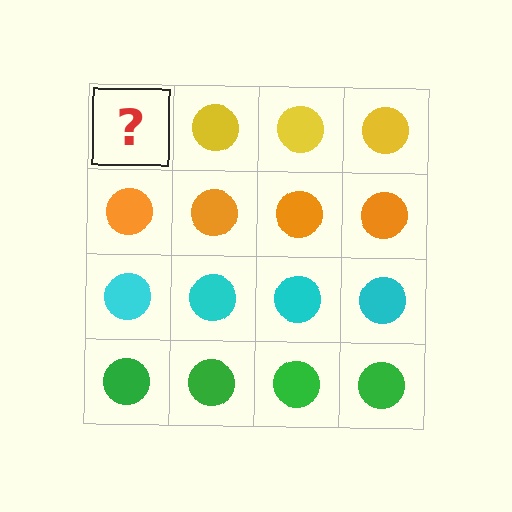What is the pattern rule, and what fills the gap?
The rule is that each row has a consistent color. The gap should be filled with a yellow circle.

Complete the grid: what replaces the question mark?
The question mark should be replaced with a yellow circle.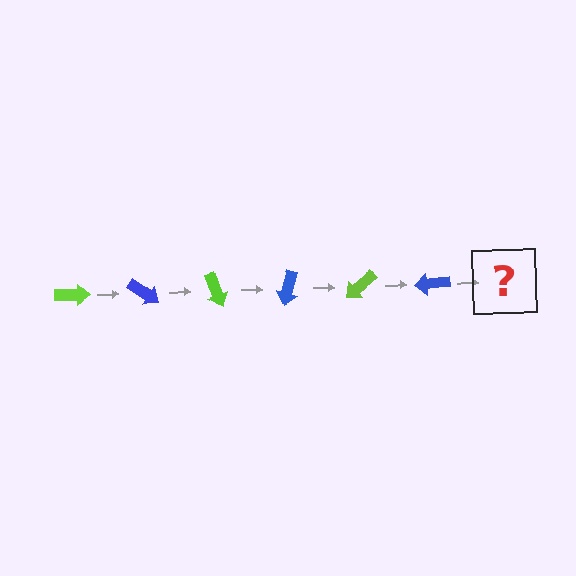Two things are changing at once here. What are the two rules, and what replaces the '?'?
The two rules are that it rotates 35 degrees each step and the color cycles through lime and blue. The '?' should be a lime arrow, rotated 210 degrees from the start.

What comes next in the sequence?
The next element should be a lime arrow, rotated 210 degrees from the start.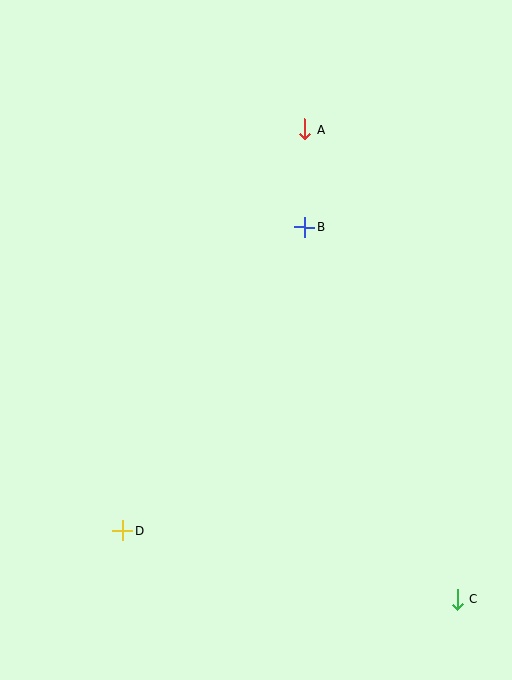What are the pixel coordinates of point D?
Point D is at (123, 531).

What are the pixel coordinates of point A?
Point A is at (305, 129).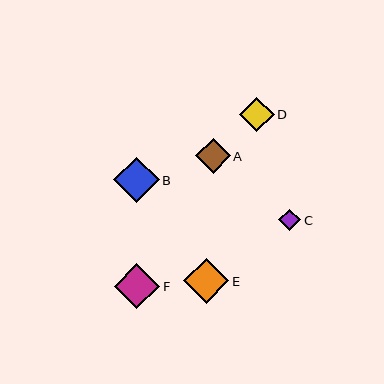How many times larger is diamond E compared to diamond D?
Diamond E is approximately 1.3 times the size of diamond D.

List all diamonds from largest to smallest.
From largest to smallest: E, B, F, D, A, C.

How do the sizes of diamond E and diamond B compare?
Diamond E and diamond B are approximately the same size.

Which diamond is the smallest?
Diamond C is the smallest with a size of approximately 22 pixels.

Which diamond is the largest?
Diamond E is the largest with a size of approximately 45 pixels.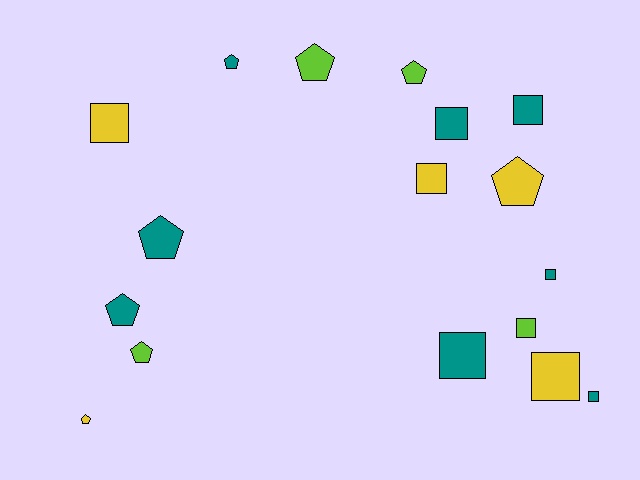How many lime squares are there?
There is 1 lime square.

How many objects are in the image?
There are 17 objects.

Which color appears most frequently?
Teal, with 8 objects.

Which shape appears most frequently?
Square, with 9 objects.